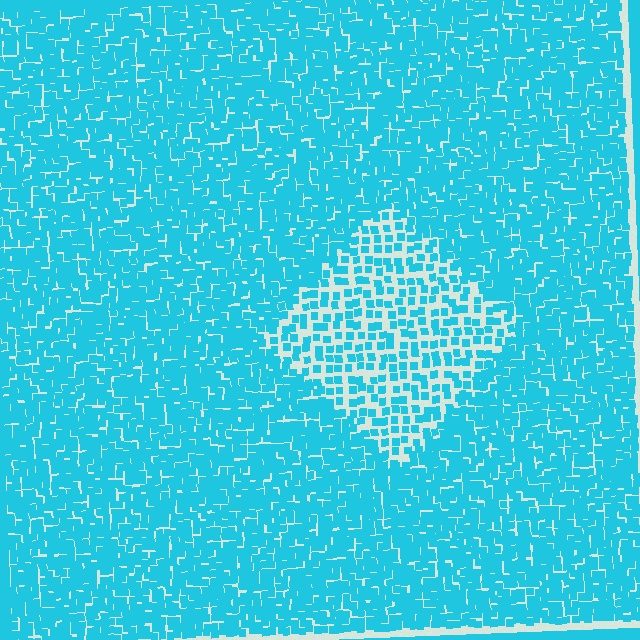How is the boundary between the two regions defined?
The boundary is defined by a change in element density (approximately 2.1x ratio). All elements are the same color, size, and shape.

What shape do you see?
I see a diamond.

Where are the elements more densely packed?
The elements are more densely packed outside the diamond boundary.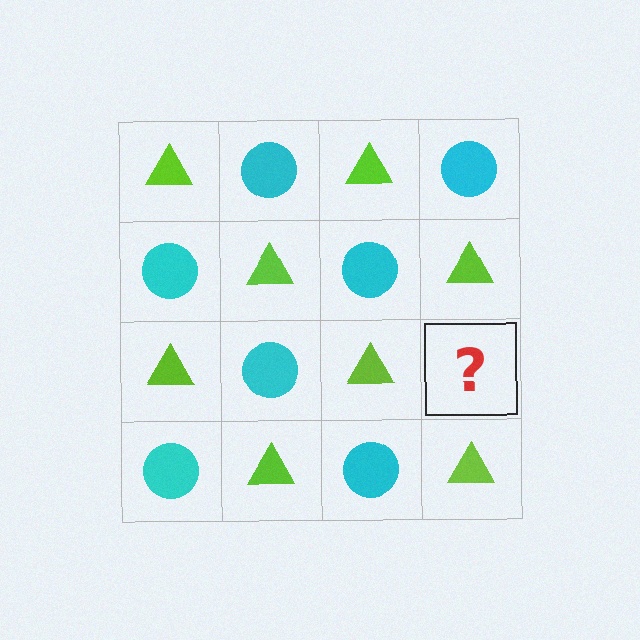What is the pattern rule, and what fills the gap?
The rule is that it alternates lime triangle and cyan circle in a checkerboard pattern. The gap should be filled with a cyan circle.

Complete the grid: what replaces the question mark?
The question mark should be replaced with a cyan circle.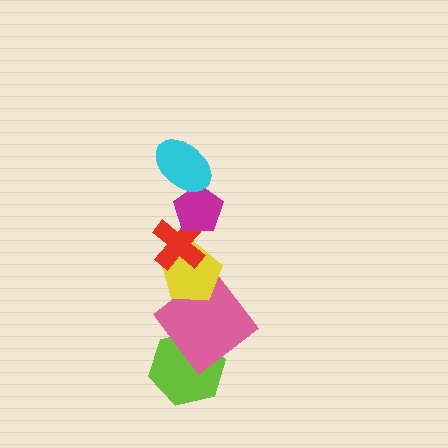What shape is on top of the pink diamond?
The yellow pentagon is on top of the pink diamond.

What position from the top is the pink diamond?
The pink diamond is 5th from the top.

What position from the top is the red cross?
The red cross is 3rd from the top.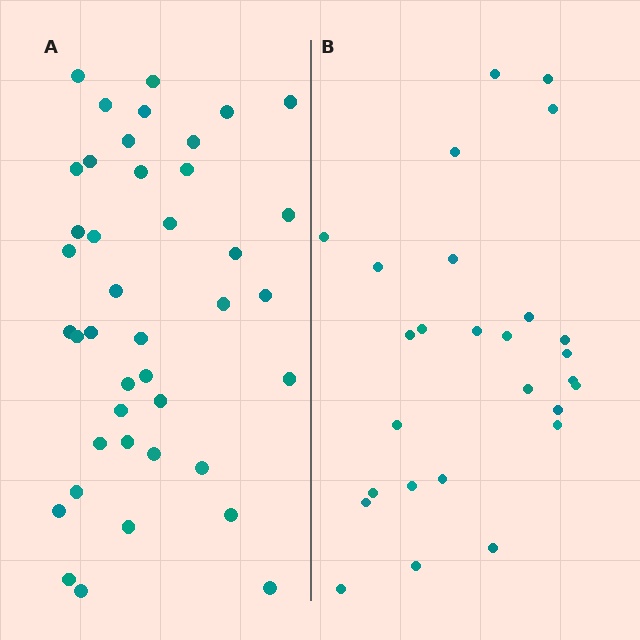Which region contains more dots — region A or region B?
Region A (the left region) has more dots.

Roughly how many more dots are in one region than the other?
Region A has approximately 15 more dots than region B.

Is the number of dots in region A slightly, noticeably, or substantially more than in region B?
Region A has substantially more. The ratio is roughly 1.5 to 1.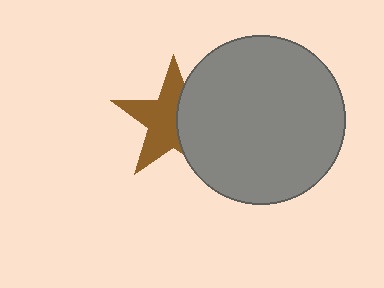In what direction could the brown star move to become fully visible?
The brown star could move left. That would shift it out from behind the gray circle entirely.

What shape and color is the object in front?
The object in front is a gray circle.